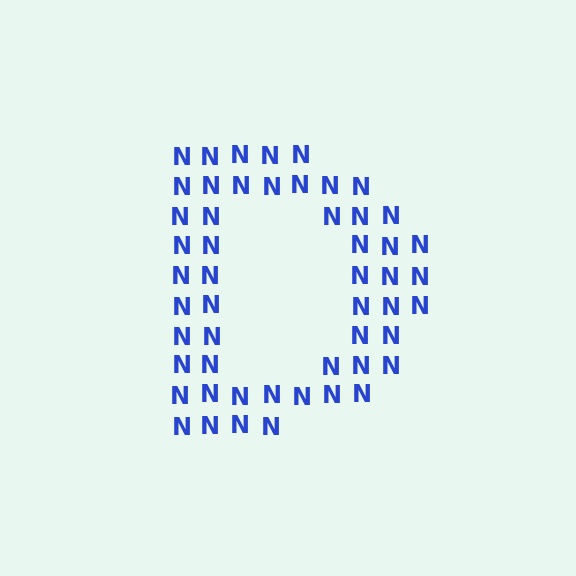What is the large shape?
The large shape is the letter D.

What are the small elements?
The small elements are letter N's.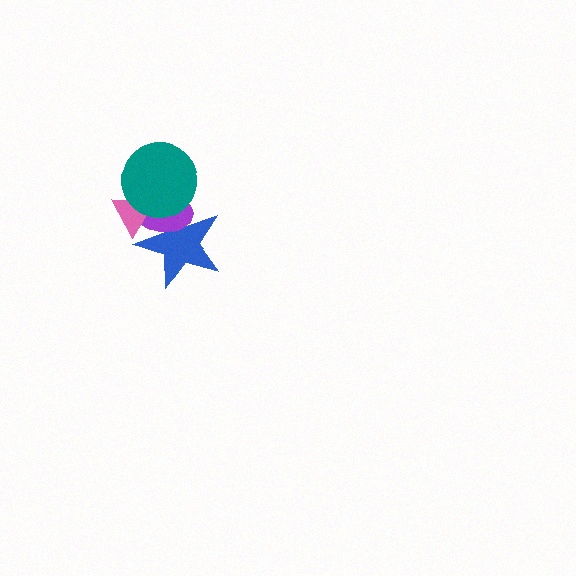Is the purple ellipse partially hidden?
Yes, it is partially covered by another shape.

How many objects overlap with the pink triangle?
3 objects overlap with the pink triangle.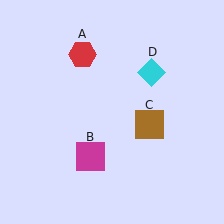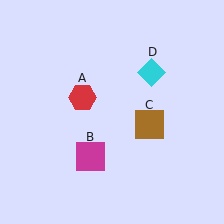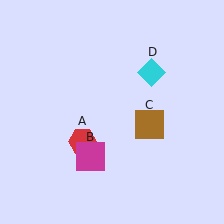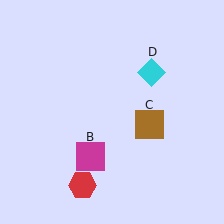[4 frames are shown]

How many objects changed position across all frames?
1 object changed position: red hexagon (object A).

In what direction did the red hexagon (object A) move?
The red hexagon (object A) moved down.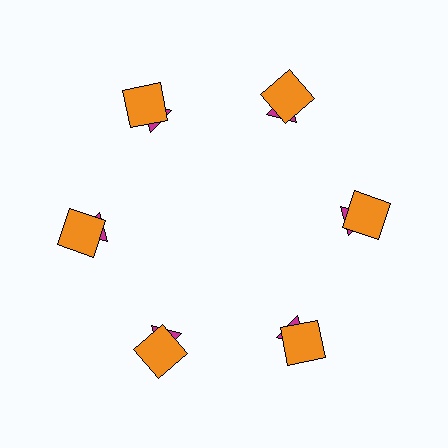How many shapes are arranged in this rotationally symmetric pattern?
There are 12 shapes, arranged in 6 groups of 2.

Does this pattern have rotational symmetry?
Yes, this pattern has 6-fold rotational symmetry. It looks the same after rotating 60 degrees around the center.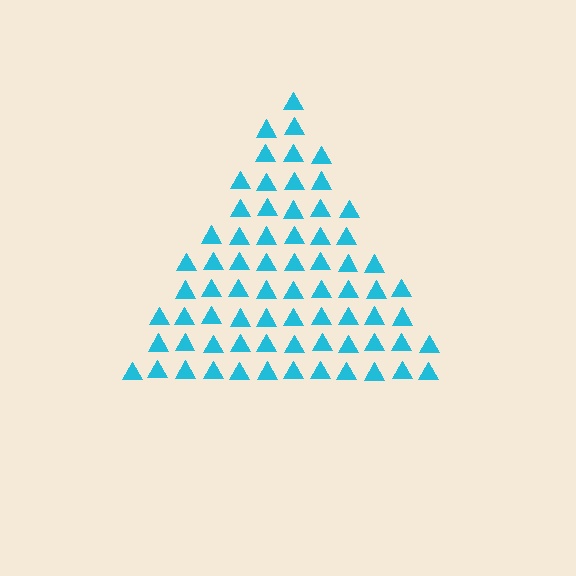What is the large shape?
The large shape is a triangle.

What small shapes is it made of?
It is made of small triangles.